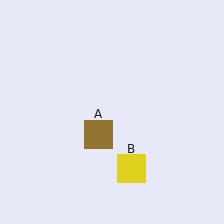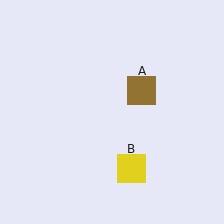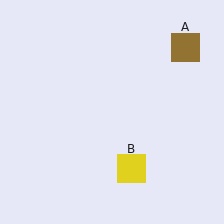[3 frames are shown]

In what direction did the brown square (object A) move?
The brown square (object A) moved up and to the right.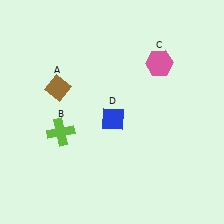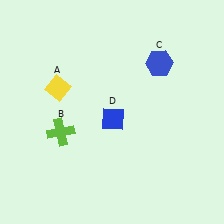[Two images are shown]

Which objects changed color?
A changed from brown to yellow. C changed from pink to blue.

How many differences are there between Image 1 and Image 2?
There are 2 differences between the two images.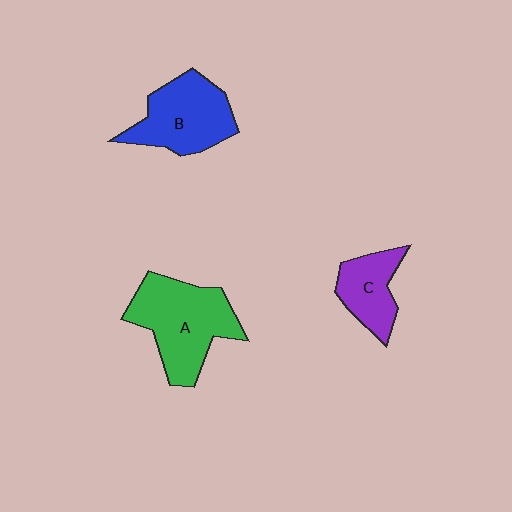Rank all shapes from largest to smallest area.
From largest to smallest: A (green), B (blue), C (purple).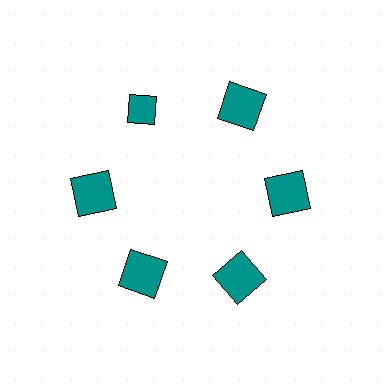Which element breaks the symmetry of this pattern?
The teal diamond at roughly the 11 o'clock position breaks the symmetry. All other shapes are teal squares.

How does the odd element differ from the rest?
It has a different shape: diamond instead of square.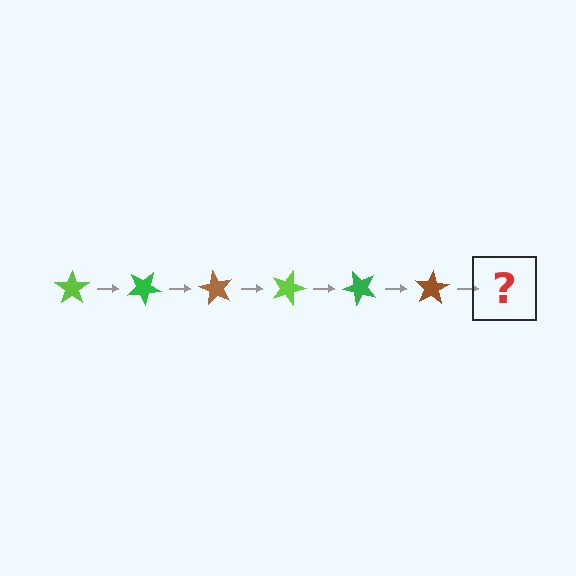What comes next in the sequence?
The next element should be a lime star, rotated 180 degrees from the start.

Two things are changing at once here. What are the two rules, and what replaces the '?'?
The two rules are that it rotates 30 degrees each step and the color cycles through lime, green, and brown. The '?' should be a lime star, rotated 180 degrees from the start.